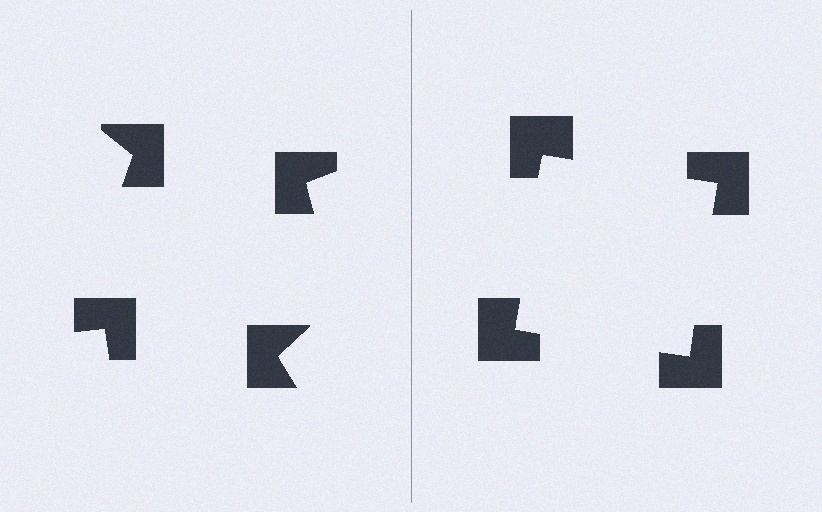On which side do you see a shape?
An illusory square appears on the right side. On the left side the wedge cuts are rotated, so no coherent shape forms.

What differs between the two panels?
The notched squares are positioned identically on both sides; only the wedge orientations differ. On the right they align to a square; on the left they are misaligned.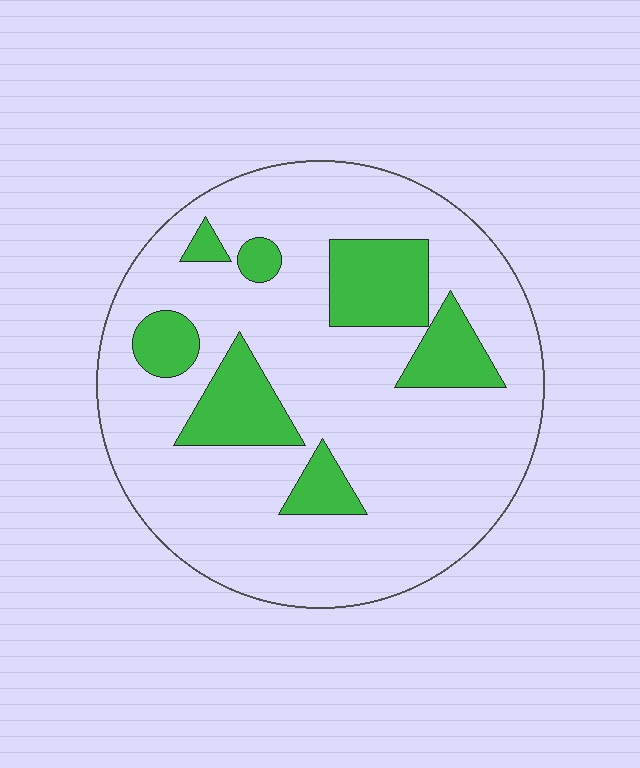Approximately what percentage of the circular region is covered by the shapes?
Approximately 20%.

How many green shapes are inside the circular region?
7.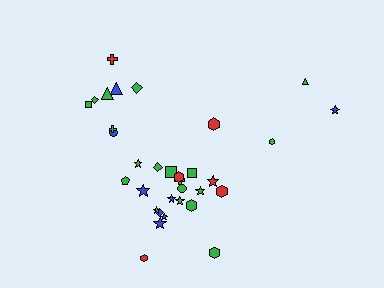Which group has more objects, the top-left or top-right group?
The top-left group.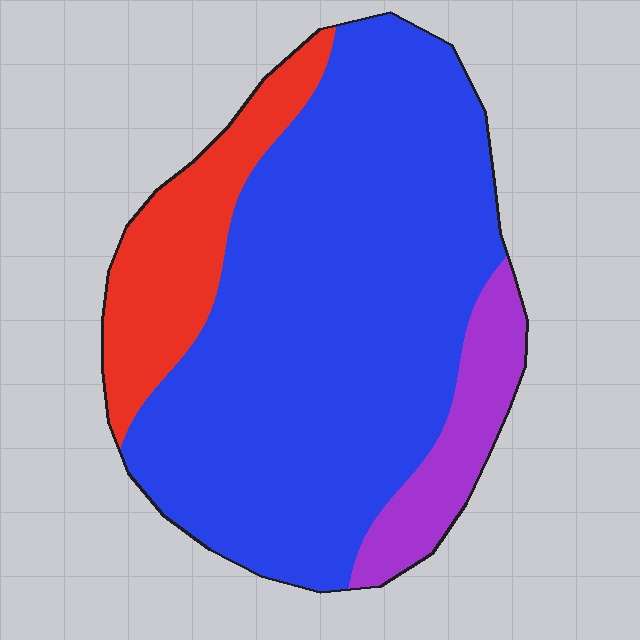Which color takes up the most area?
Blue, at roughly 70%.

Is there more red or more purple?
Red.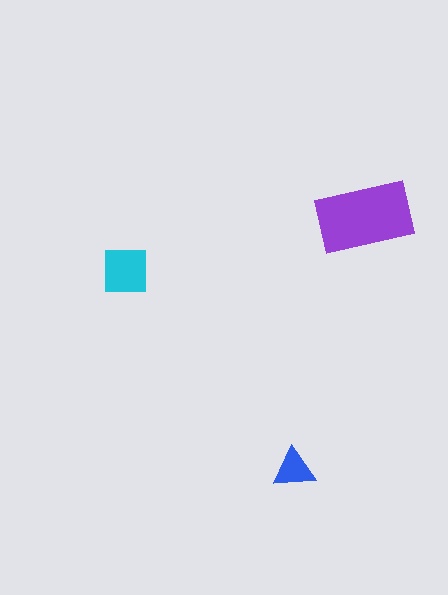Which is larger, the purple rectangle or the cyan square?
The purple rectangle.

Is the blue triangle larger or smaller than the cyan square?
Smaller.